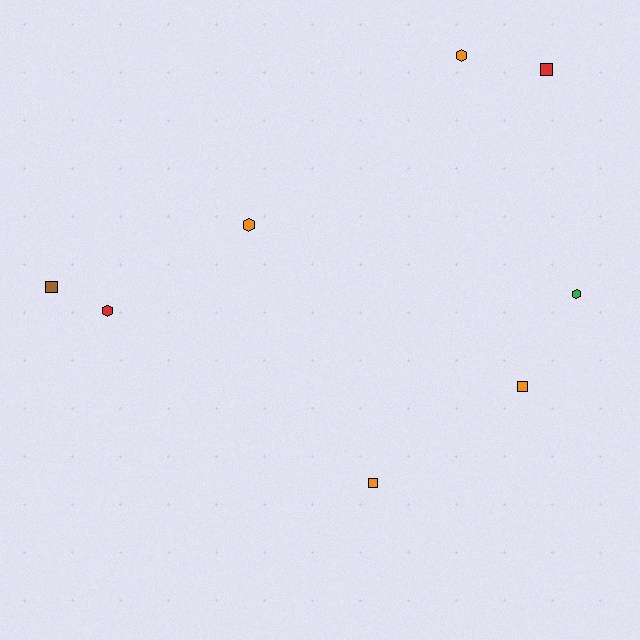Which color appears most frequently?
Orange, with 4 objects.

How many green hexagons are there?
There is 1 green hexagon.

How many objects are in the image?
There are 8 objects.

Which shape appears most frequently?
Square, with 4 objects.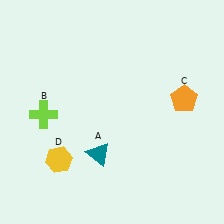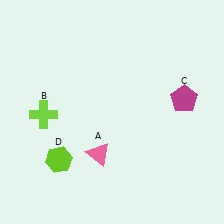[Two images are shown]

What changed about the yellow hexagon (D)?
In Image 1, D is yellow. In Image 2, it changed to lime.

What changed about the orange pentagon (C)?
In Image 1, C is orange. In Image 2, it changed to magenta.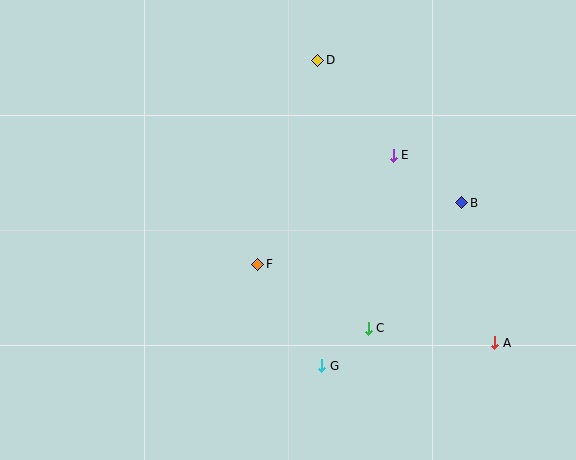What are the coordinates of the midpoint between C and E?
The midpoint between C and E is at (381, 242).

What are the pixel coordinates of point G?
Point G is at (322, 366).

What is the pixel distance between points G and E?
The distance between G and E is 222 pixels.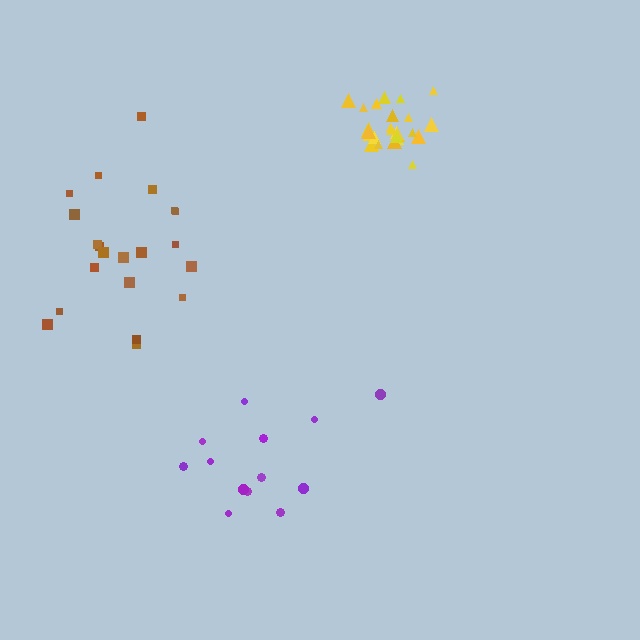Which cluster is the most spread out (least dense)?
Purple.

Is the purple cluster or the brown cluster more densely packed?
Brown.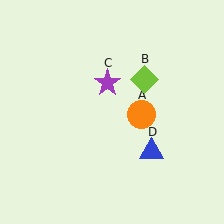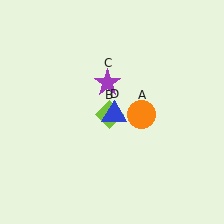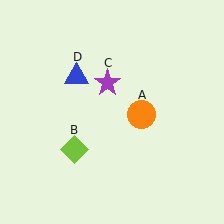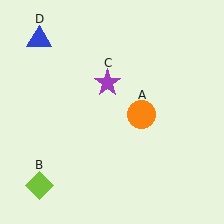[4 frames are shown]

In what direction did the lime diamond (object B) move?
The lime diamond (object B) moved down and to the left.